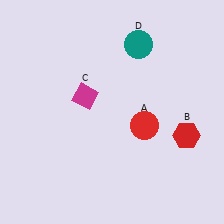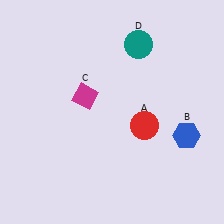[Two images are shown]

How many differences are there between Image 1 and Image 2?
There is 1 difference between the two images.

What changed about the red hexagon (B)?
In Image 1, B is red. In Image 2, it changed to blue.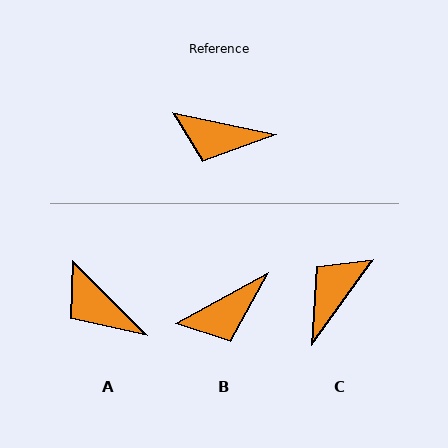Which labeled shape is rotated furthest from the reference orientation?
C, about 114 degrees away.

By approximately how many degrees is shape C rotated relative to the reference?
Approximately 114 degrees clockwise.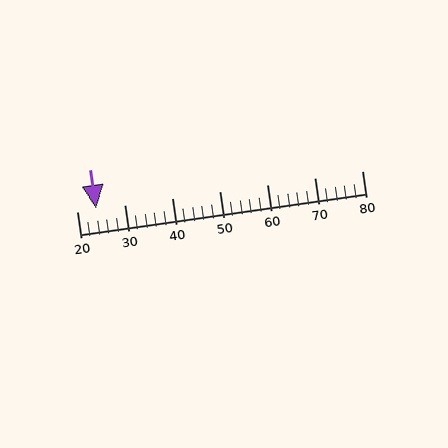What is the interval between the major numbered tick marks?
The major tick marks are spaced 10 units apart.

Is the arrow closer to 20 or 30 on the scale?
The arrow is closer to 20.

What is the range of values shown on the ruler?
The ruler shows values from 20 to 80.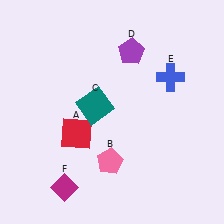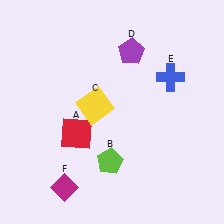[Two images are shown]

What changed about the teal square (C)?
In Image 1, C is teal. In Image 2, it changed to yellow.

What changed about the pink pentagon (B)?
In Image 1, B is pink. In Image 2, it changed to lime.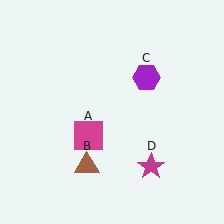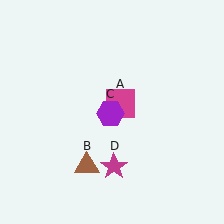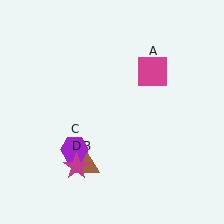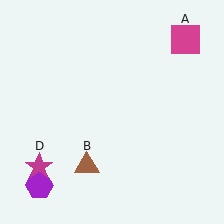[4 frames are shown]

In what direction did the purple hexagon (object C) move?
The purple hexagon (object C) moved down and to the left.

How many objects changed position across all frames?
3 objects changed position: magenta square (object A), purple hexagon (object C), magenta star (object D).